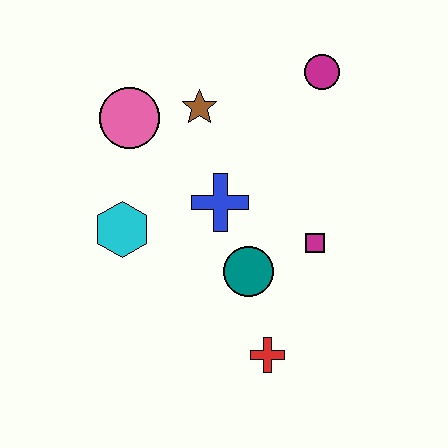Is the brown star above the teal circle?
Yes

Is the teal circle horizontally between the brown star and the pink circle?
No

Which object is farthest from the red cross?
The magenta circle is farthest from the red cross.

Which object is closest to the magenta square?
The teal circle is closest to the magenta square.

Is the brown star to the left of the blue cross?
Yes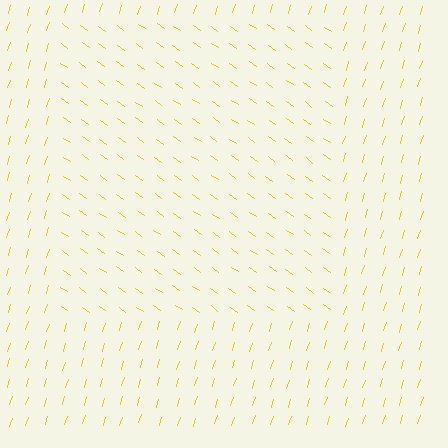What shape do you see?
I see a rectangle.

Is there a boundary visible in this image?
Yes, there is a texture boundary formed by a change in line orientation.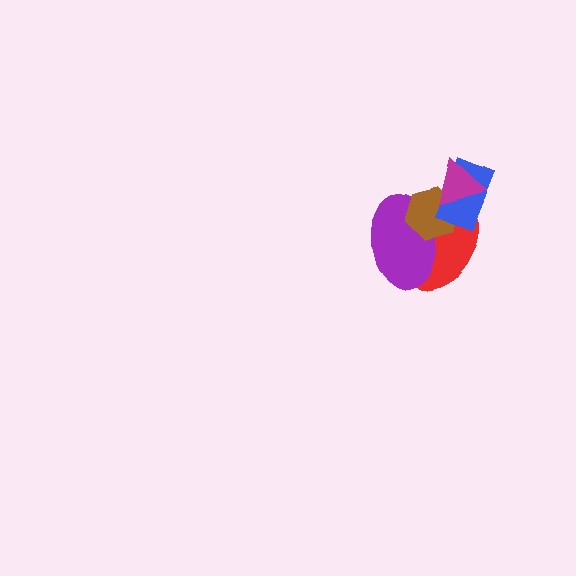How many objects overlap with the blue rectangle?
3 objects overlap with the blue rectangle.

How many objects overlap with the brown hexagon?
4 objects overlap with the brown hexagon.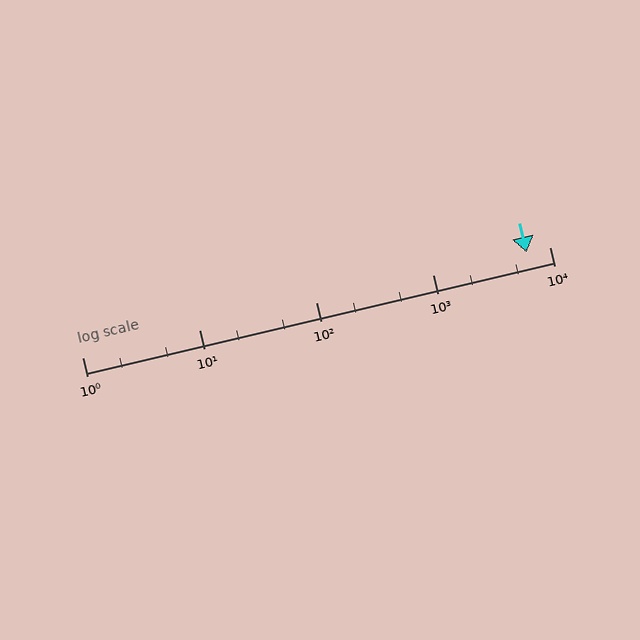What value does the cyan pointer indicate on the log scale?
The pointer indicates approximately 6400.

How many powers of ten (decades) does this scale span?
The scale spans 4 decades, from 1 to 10000.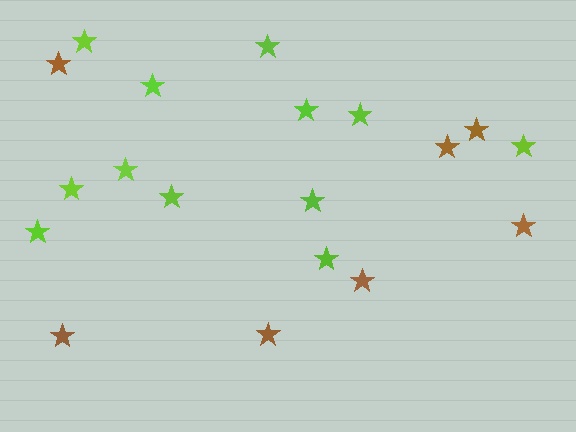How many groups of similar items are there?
There are 2 groups: one group of brown stars (7) and one group of lime stars (12).